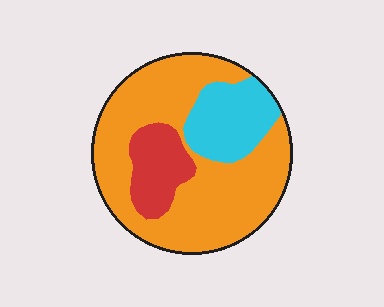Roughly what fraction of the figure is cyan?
Cyan takes up about one fifth (1/5) of the figure.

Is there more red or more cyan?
Cyan.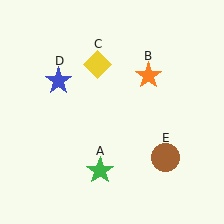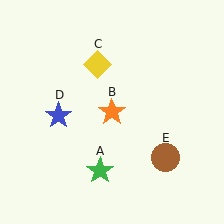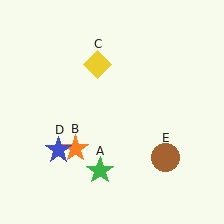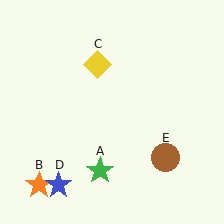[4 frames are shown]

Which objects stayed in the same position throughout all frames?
Green star (object A) and yellow diamond (object C) and brown circle (object E) remained stationary.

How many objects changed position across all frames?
2 objects changed position: orange star (object B), blue star (object D).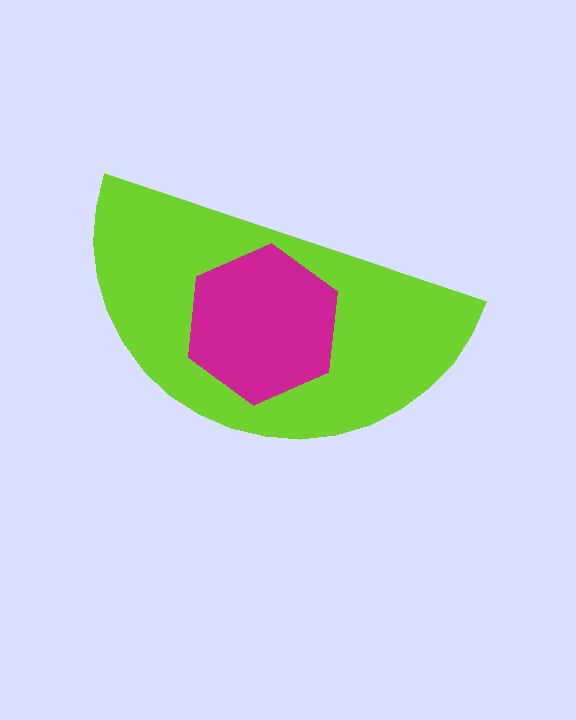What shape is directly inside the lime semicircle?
The magenta hexagon.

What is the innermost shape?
The magenta hexagon.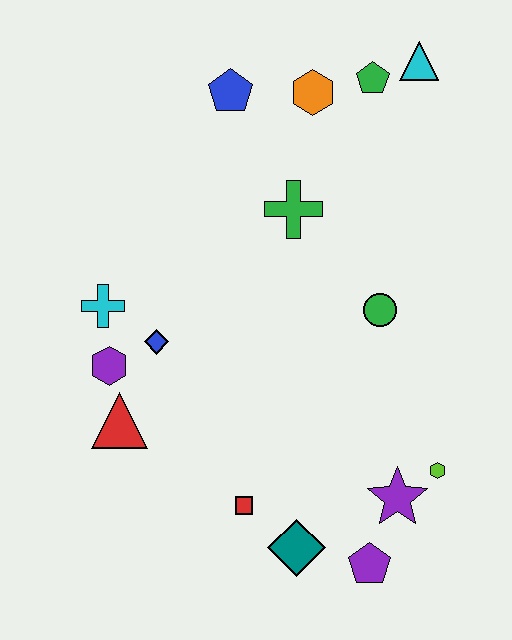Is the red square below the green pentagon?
Yes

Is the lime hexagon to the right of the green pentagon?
Yes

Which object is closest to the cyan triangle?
The green pentagon is closest to the cyan triangle.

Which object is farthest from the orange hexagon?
The purple pentagon is farthest from the orange hexagon.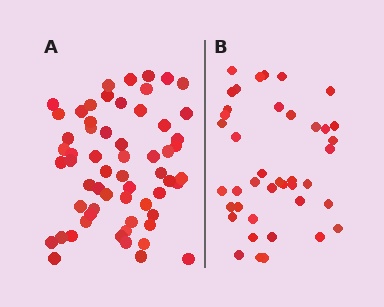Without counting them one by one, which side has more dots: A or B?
Region A (the left region) has more dots.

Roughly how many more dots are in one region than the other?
Region A has approximately 20 more dots than region B.